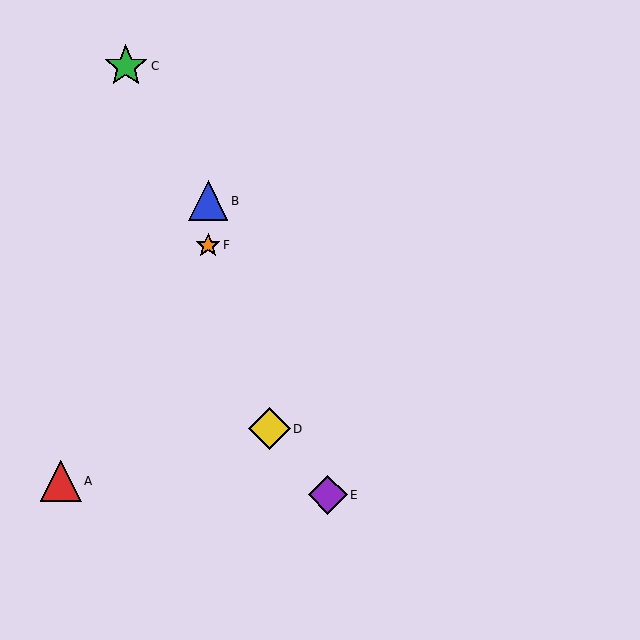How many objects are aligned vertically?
2 objects (B, F) are aligned vertically.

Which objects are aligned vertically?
Objects B, F are aligned vertically.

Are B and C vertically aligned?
No, B is at x≈208 and C is at x≈126.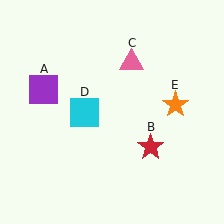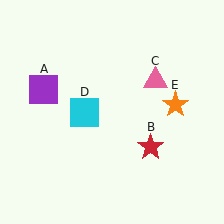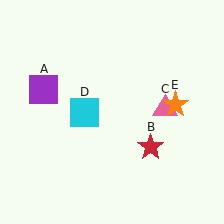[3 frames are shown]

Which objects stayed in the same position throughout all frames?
Purple square (object A) and red star (object B) and cyan square (object D) and orange star (object E) remained stationary.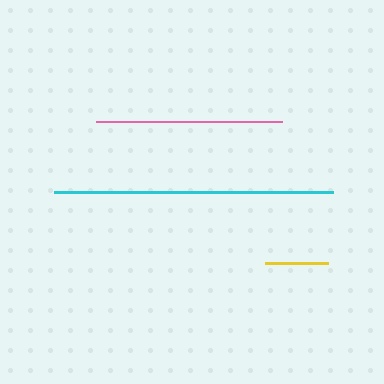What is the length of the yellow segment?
The yellow segment is approximately 62 pixels long.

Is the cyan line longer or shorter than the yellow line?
The cyan line is longer than the yellow line.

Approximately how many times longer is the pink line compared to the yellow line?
The pink line is approximately 3.0 times the length of the yellow line.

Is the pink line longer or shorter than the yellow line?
The pink line is longer than the yellow line.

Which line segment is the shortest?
The yellow line is the shortest at approximately 62 pixels.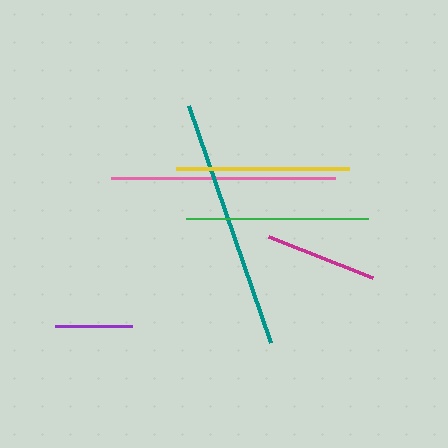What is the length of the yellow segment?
The yellow segment is approximately 173 pixels long.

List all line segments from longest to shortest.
From longest to shortest: teal, pink, green, yellow, magenta, purple.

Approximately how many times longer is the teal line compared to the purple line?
The teal line is approximately 3.3 times the length of the purple line.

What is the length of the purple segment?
The purple segment is approximately 77 pixels long.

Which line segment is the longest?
The teal line is the longest at approximately 252 pixels.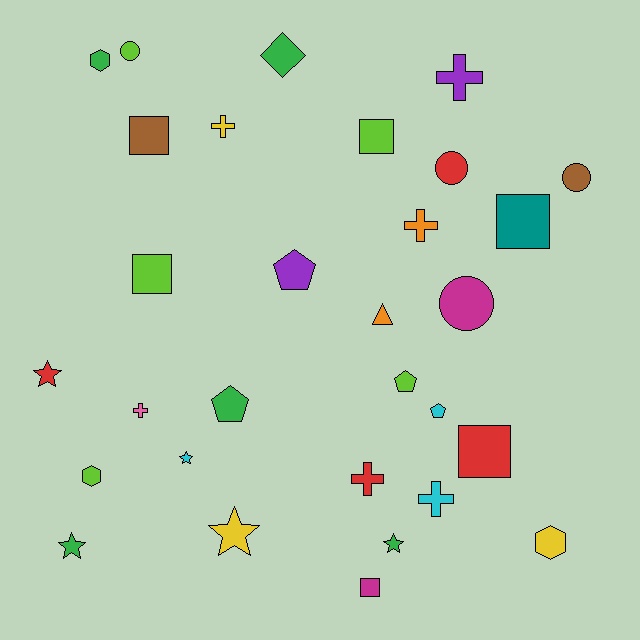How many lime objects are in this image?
There are 5 lime objects.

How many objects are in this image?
There are 30 objects.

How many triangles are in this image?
There is 1 triangle.